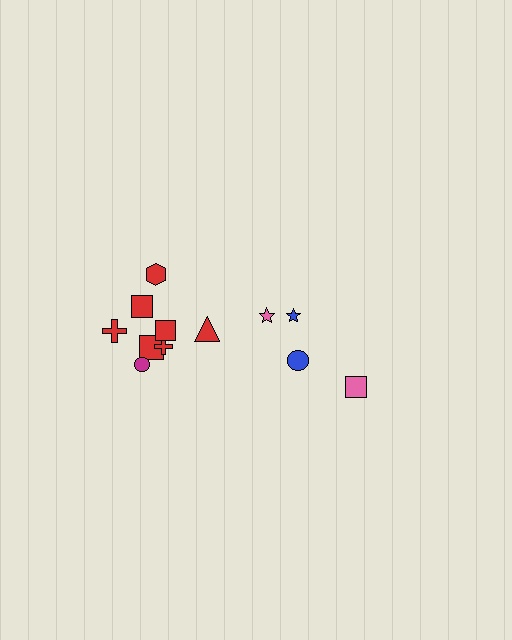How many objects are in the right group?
There are 4 objects.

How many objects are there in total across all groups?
There are 12 objects.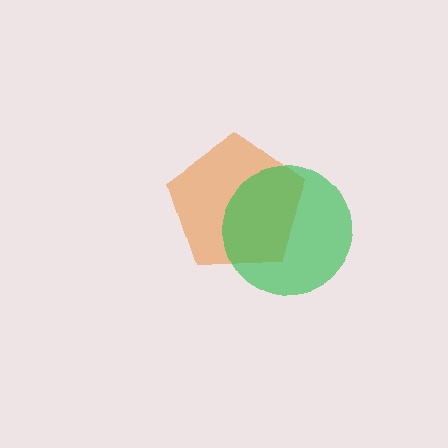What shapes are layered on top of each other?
The layered shapes are: an orange pentagon, a green circle.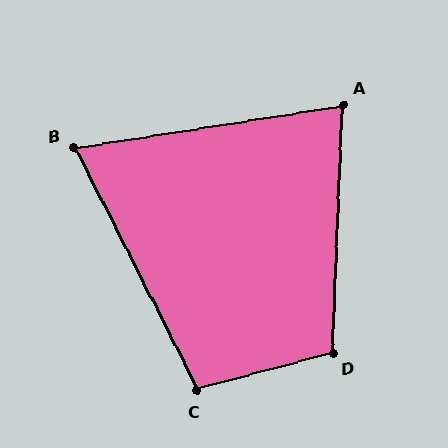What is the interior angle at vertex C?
Approximately 101 degrees (obtuse).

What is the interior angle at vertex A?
Approximately 79 degrees (acute).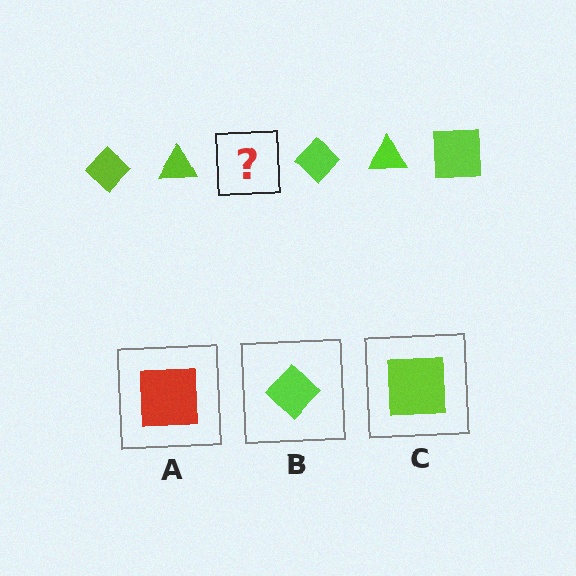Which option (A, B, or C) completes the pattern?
C.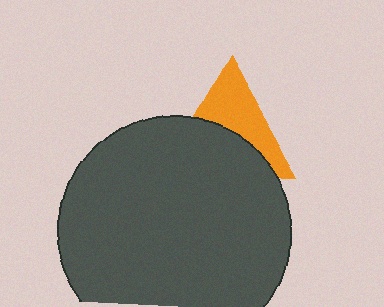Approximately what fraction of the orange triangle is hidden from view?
Roughly 52% of the orange triangle is hidden behind the dark gray circle.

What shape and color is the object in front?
The object in front is a dark gray circle.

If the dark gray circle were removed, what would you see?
You would see the complete orange triangle.